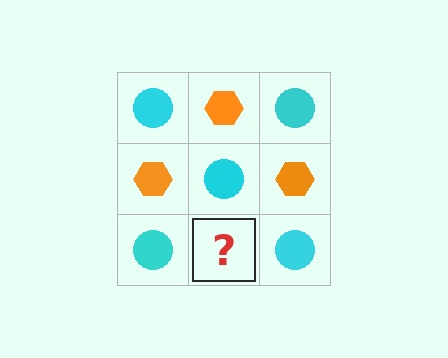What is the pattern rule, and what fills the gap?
The rule is that it alternates cyan circle and orange hexagon in a checkerboard pattern. The gap should be filled with an orange hexagon.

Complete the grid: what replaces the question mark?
The question mark should be replaced with an orange hexagon.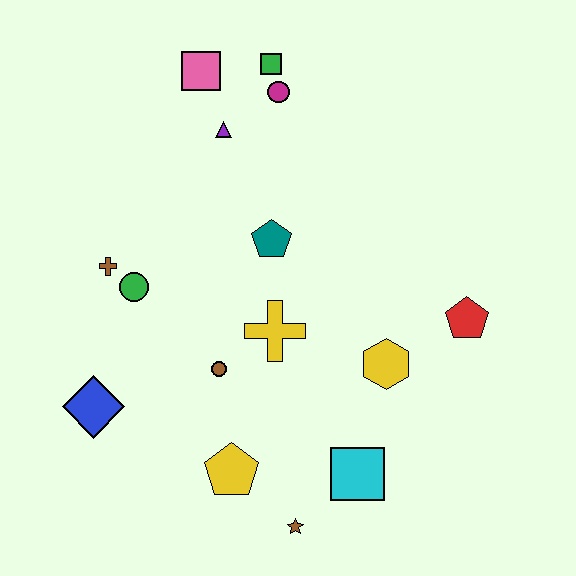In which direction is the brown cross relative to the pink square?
The brown cross is below the pink square.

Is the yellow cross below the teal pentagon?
Yes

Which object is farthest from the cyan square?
The pink square is farthest from the cyan square.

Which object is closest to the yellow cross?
The brown circle is closest to the yellow cross.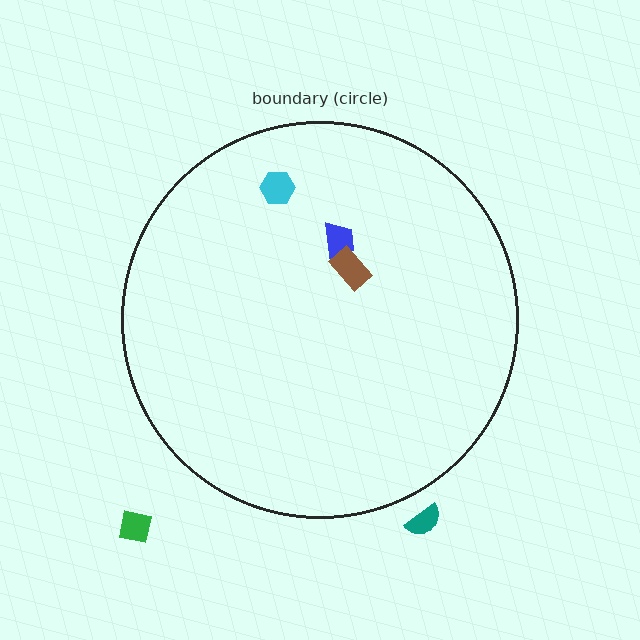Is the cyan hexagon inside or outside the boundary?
Inside.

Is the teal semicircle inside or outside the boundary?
Outside.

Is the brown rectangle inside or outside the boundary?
Inside.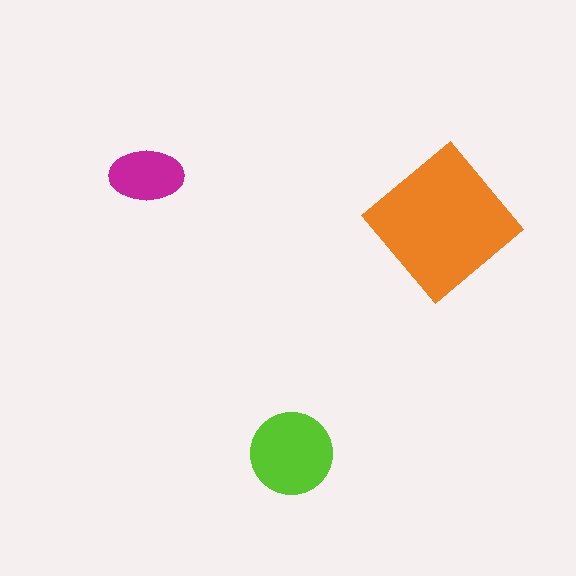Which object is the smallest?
The magenta ellipse.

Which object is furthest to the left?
The magenta ellipse is leftmost.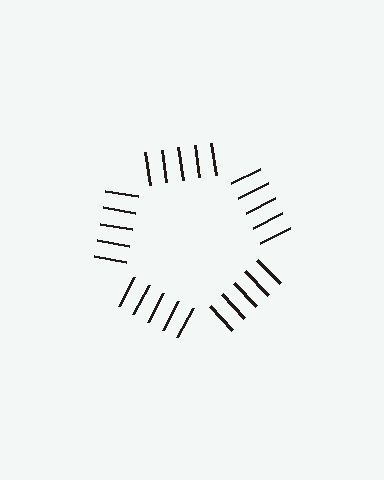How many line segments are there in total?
25 — 5 along each of the 5 edges.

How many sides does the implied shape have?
5 sides — the line-ends trace a pentagon.